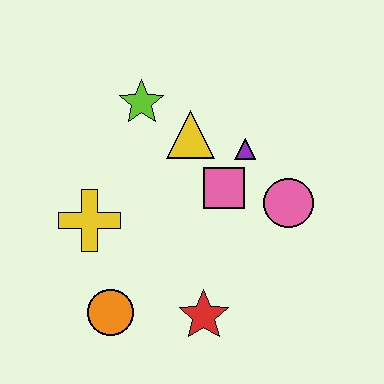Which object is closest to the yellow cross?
The orange circle is closest to the yellow cross.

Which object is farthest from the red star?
The lime star is farthest from the red star.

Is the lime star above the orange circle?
Yes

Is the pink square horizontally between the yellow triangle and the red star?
No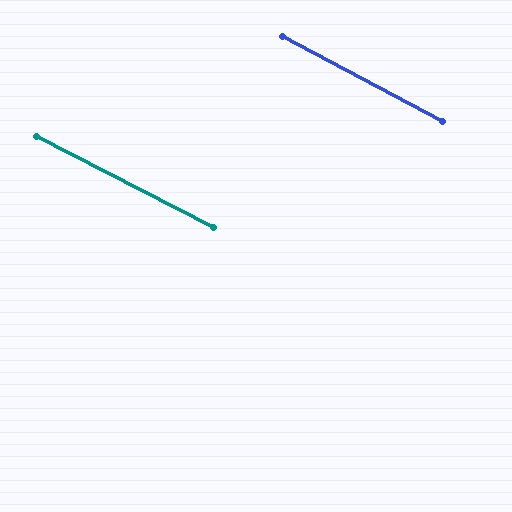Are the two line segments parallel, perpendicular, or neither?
Parallel — their directions differ by only 0.5°.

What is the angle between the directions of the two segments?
Approximately 1 degree.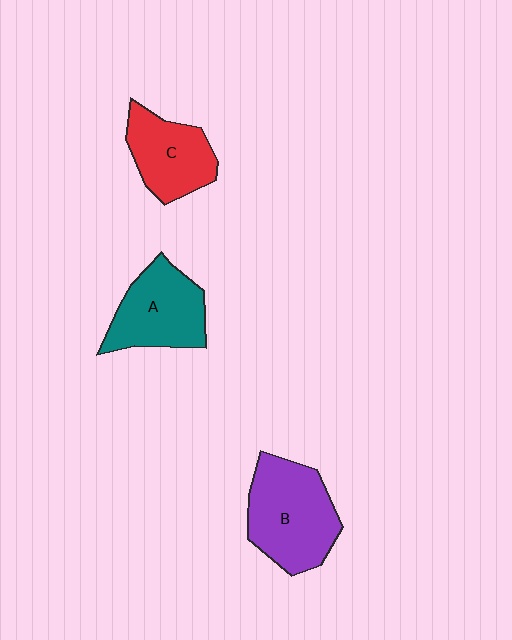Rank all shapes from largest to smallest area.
From largest to smallest: B (purple), A (teal), C (red).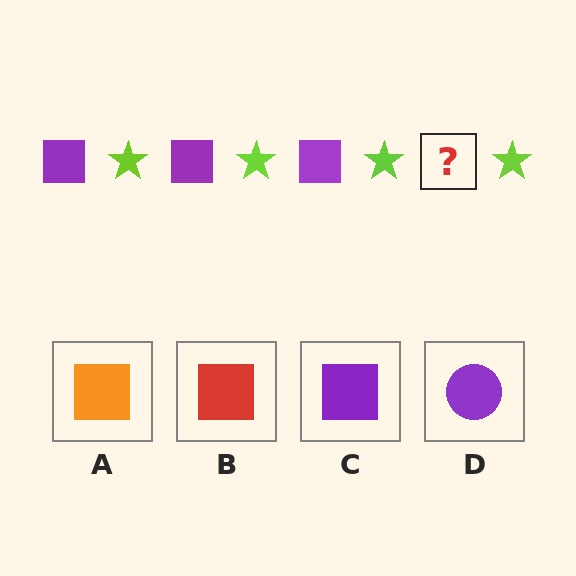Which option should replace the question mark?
Option C.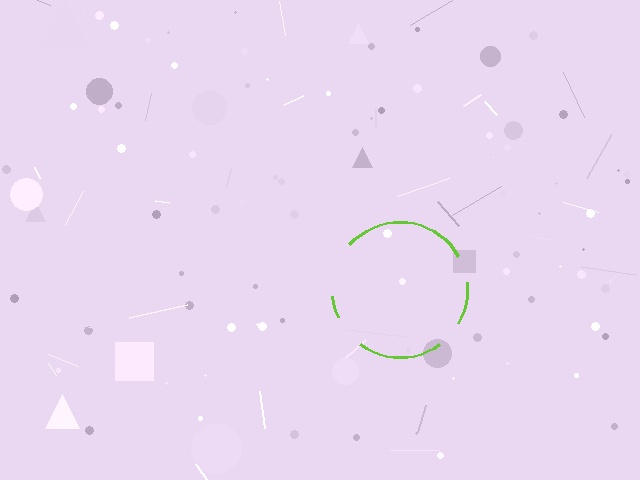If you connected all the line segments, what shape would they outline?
They would outline a circle.